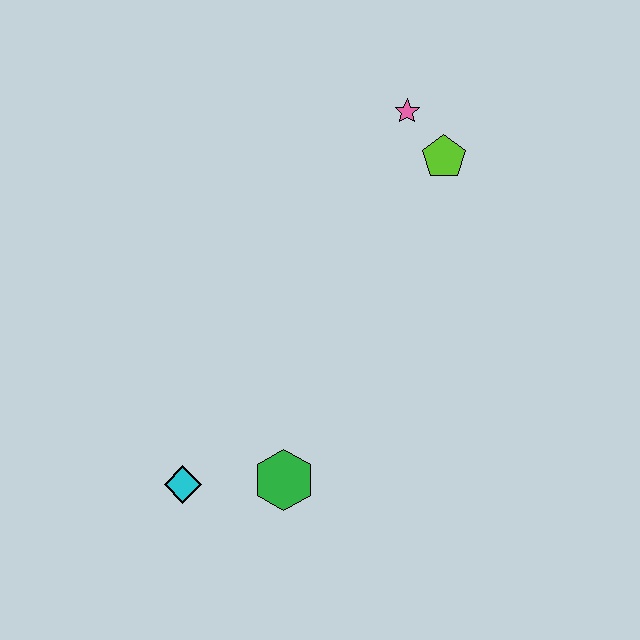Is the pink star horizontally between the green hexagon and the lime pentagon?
Yes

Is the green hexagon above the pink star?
No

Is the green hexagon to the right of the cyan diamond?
Yes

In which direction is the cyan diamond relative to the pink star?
The cyan diamond is below the pink star.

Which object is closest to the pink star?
The lime pentagon is closest to the pink star.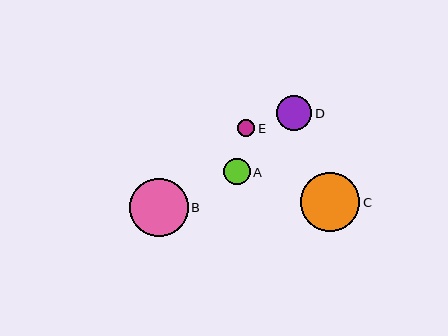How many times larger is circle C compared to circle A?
Circle C is approximately 2.2 times the size of circle A.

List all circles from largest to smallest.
From largest to smallest: C, B, D, A, E.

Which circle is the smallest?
Circle E is the smallest with a size of approximately 17 pixels.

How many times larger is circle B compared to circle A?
Circle B is approximately 2.2 times the size of circle A.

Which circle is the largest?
Circle C is the largest with a size of approximately 59 pixels.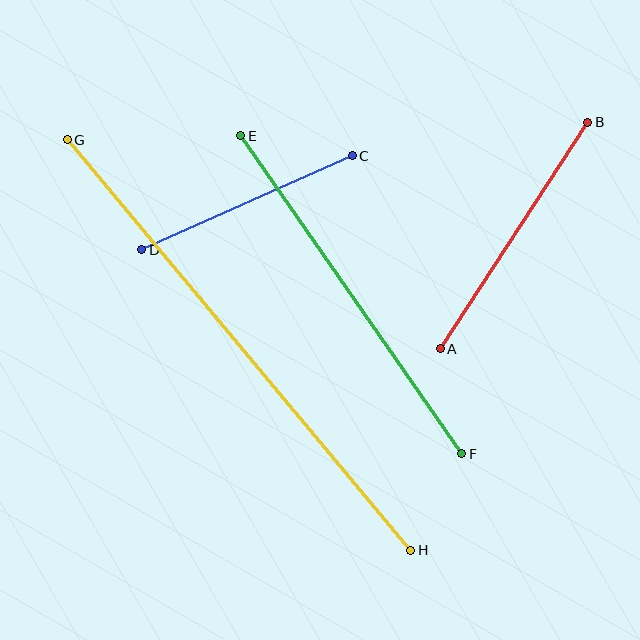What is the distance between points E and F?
The distance is approximately 387 pixels.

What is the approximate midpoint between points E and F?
The midpoint is at approximately (351, 295) pixels.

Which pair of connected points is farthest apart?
Points G and H are farthest apart.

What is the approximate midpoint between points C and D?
The midpoint is at approximately (247, 203) pixels.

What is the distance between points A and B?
The distance is approximately 270 pixels.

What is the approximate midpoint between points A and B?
The midpoint is at approximately (514, 235) pixels.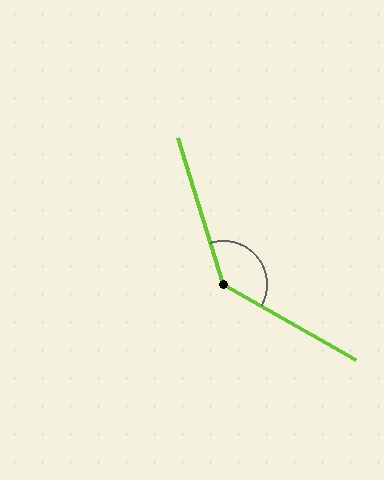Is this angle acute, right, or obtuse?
It is obtuse.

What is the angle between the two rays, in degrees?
Approximately 137 degrees.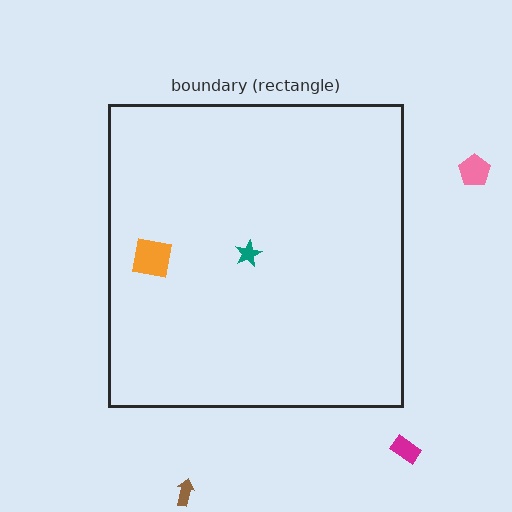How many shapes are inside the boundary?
2 inside, 3 outside.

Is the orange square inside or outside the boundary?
Inside.